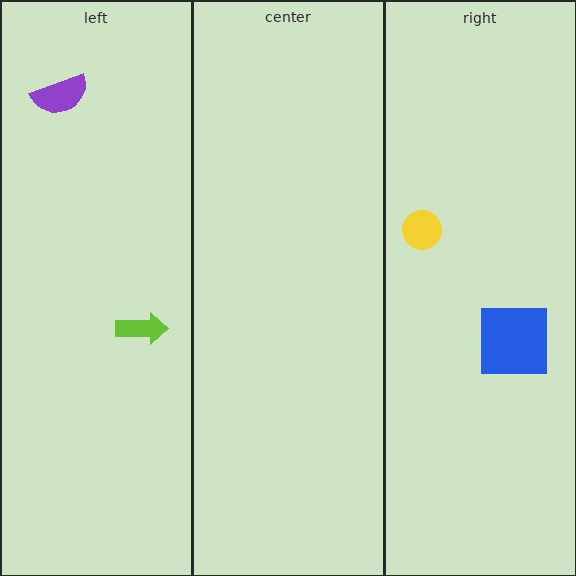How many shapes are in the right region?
2.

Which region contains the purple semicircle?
The left region.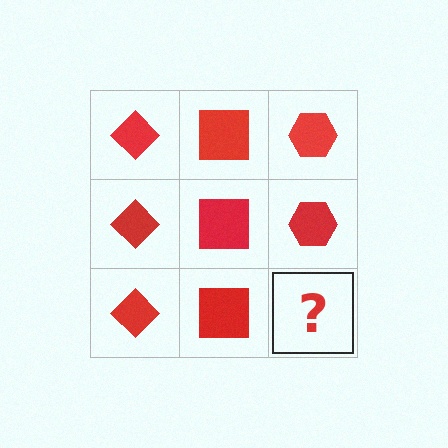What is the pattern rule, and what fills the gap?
The rule is that each column has a consistent shape. The gap should be filled with a red hexagon.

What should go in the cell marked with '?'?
The missing cell should contain a red hexagon.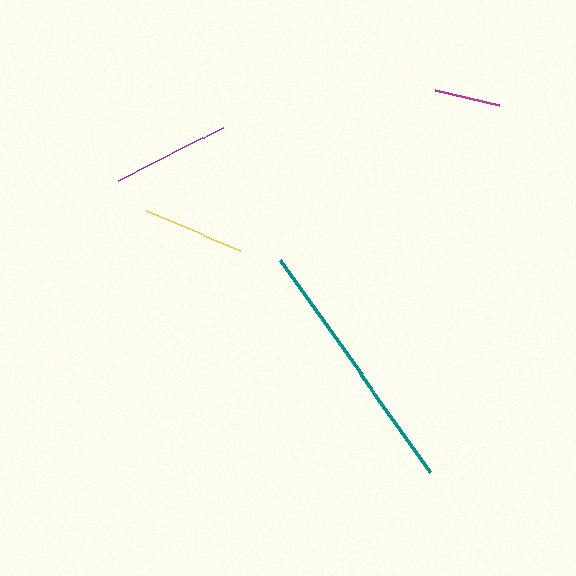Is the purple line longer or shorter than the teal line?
The teal line is longer than the purple line.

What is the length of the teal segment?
The teal segment is approximately 260 pixels long.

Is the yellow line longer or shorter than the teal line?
The teal line is longer than the yellow line.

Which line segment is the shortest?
The magenta line is the shortest at approximately 66 pixels.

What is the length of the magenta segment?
The magenta segment is approximately 66 pixels long.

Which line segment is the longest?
The teal line is the longest at approximately 260 pixels.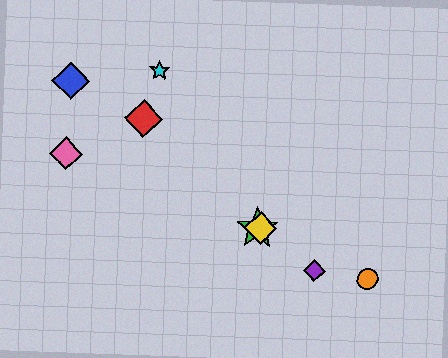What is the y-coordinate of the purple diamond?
The purple diamond is at y≈271.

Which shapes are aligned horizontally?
The green star, the yellow diamond are aligned horizontally.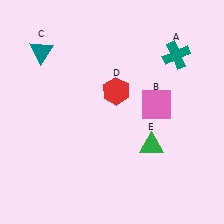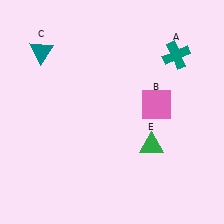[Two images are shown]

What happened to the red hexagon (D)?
The red hexagon (D) was removed in Image 2. It was in the top-right area of Image 1.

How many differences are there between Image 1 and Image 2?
There is 1 difference between the two images.